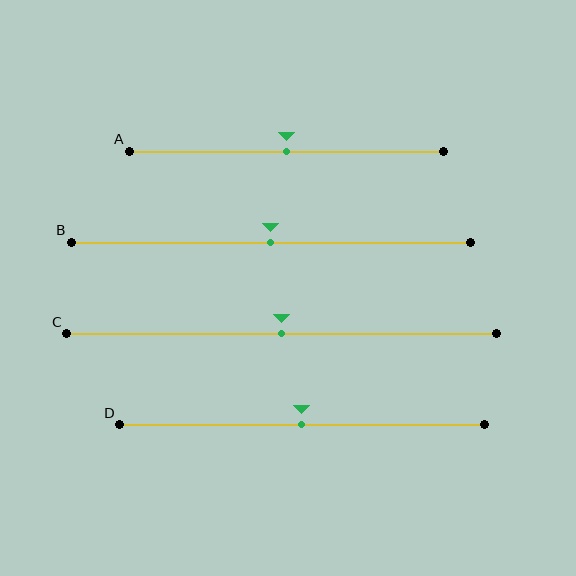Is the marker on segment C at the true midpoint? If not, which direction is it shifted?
Yes, the marker on segment C is at the true midpoint.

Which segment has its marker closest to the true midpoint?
Segment A has its marker closest to the true midpoint.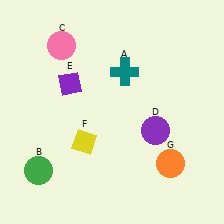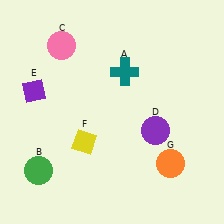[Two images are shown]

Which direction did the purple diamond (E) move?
The purple diamond (E) moved left.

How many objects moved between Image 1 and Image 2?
1 object moved between the two images.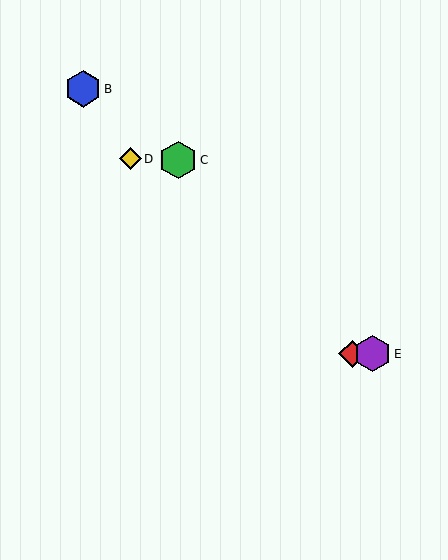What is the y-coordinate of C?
Object C is at y≈160.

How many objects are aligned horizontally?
2 objects (A, E) are aligned horizontally.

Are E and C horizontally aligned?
No, E is at y≈354 and C is at y≈160.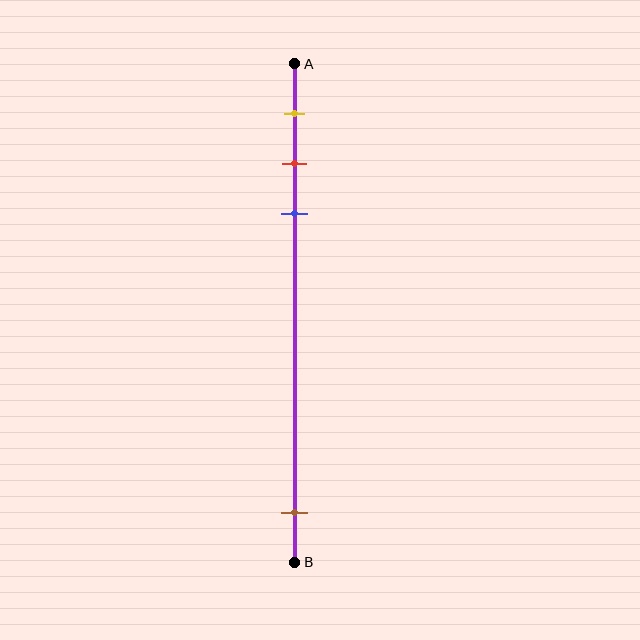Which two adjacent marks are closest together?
The red and blue marks are the closest adjacent pair.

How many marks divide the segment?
There are 4 marks dividing the segment.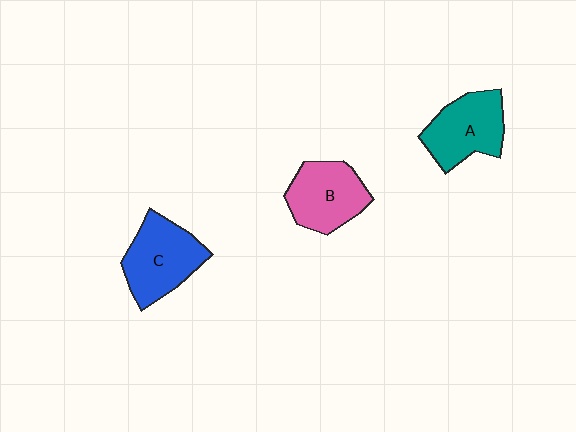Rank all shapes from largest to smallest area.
From largest to smallest: C (blue), A (teal), B (pink).